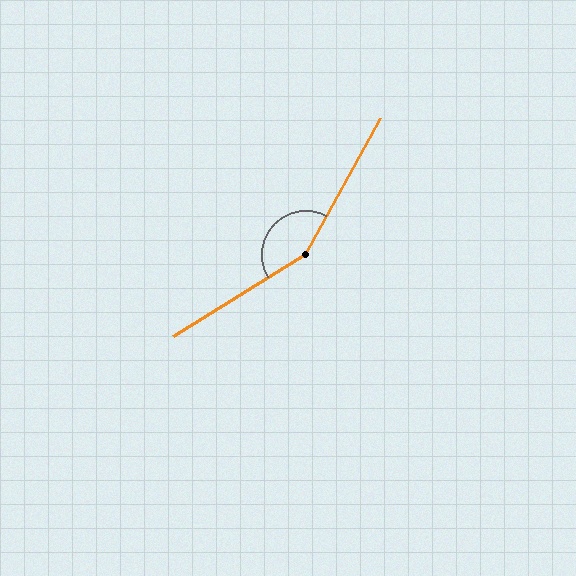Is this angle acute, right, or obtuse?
It is obtuse.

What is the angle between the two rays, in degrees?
Approximately 150 degrees.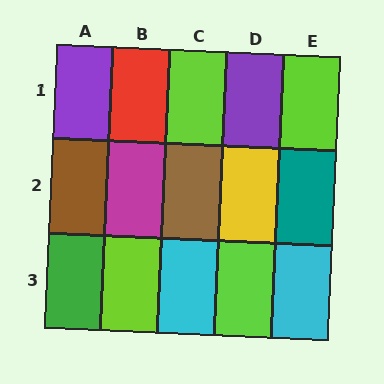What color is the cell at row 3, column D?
Lime.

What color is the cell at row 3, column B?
Lime.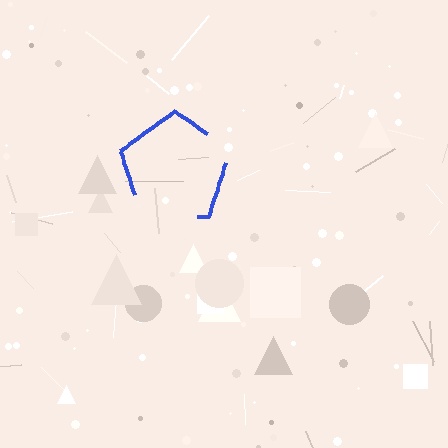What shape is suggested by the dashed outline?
The dashed outline suggests a pentagon.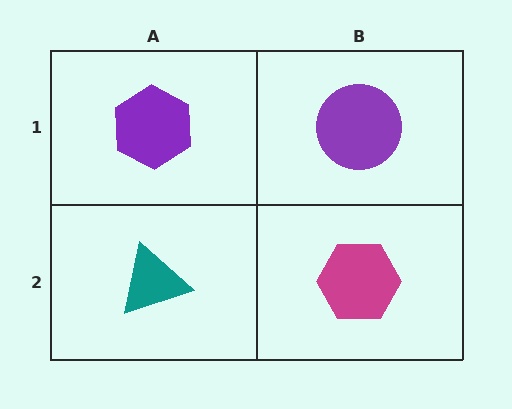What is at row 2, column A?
A teal triangle.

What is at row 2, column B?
A magenta hexagon.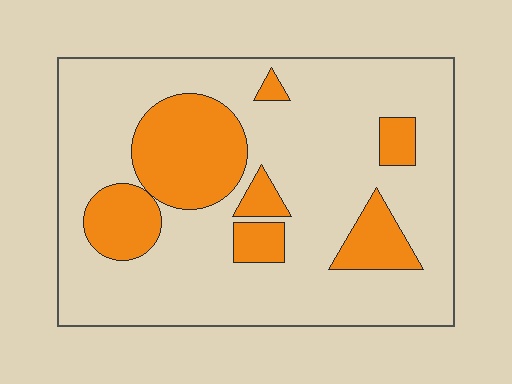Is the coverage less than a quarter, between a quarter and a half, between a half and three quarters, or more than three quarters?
Less than a quarter.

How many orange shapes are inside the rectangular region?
7.